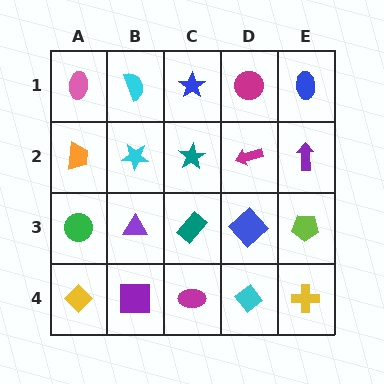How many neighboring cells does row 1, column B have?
3.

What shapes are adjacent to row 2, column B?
A cyan semicircle (row 1, column B), a purple triangle (row 3, column B), an orange trapezoid (row 2, column A), a teal star (row 2, column C).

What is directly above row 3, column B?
A cyan star.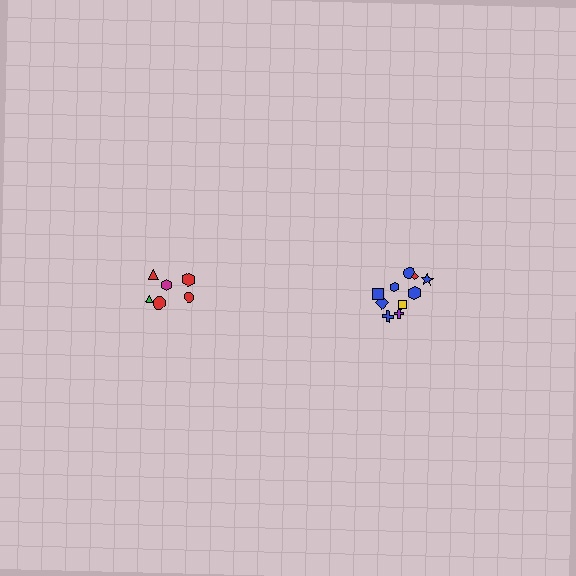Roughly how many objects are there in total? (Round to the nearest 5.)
Roughly 15 objects in total.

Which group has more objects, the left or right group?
The right group.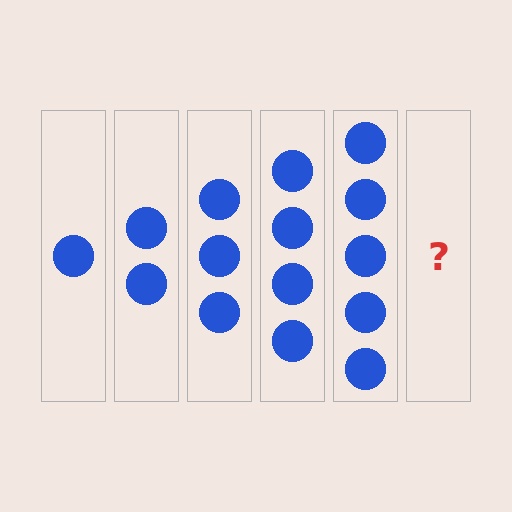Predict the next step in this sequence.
The next step is 6 circles.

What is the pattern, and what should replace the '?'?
The pattern is that each step adds one more circle. The '?' should be 6 circles.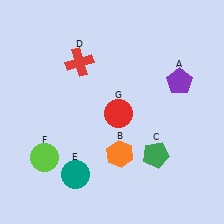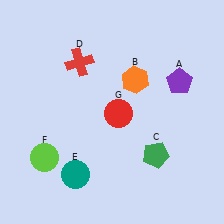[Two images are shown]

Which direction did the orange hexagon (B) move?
The orange hexagon (B) moved up.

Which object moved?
The orange hexagon (B) moved up.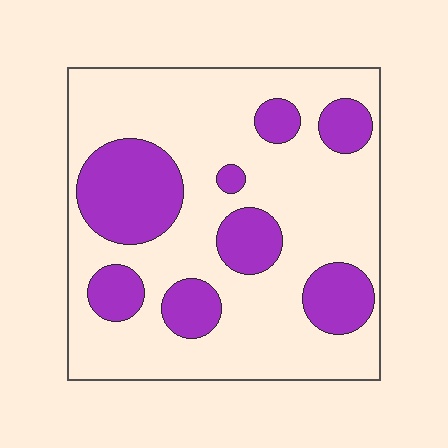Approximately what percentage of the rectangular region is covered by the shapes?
Approximately 30%.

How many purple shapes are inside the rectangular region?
8.